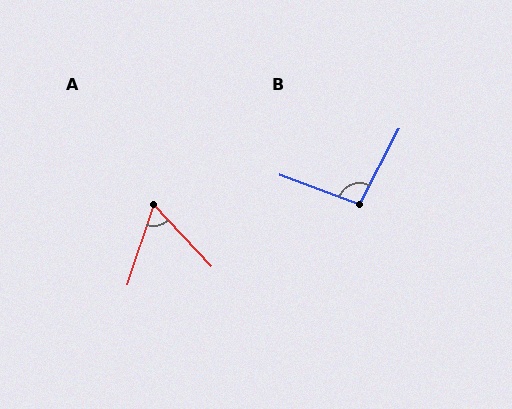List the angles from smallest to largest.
A (62°), B (97°).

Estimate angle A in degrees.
Approximately 62 degrees.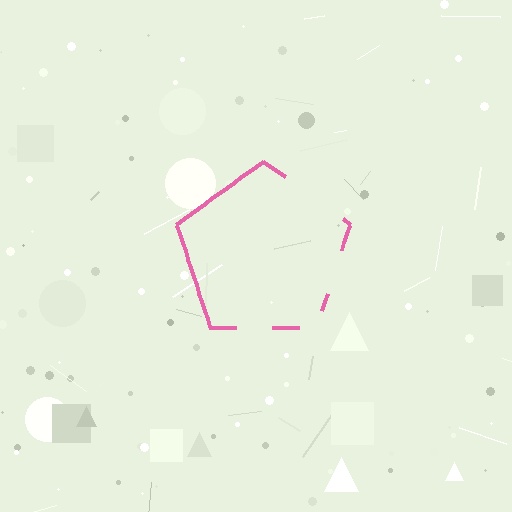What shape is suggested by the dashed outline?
The dashed outline suggests a pentagon.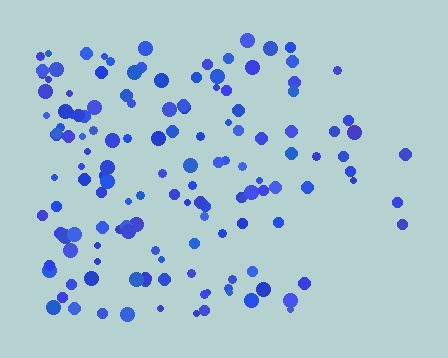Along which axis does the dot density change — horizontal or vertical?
Horizontal.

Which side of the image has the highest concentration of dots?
The left.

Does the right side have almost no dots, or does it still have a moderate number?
Still a moderate number, just noticeably fewer than the left.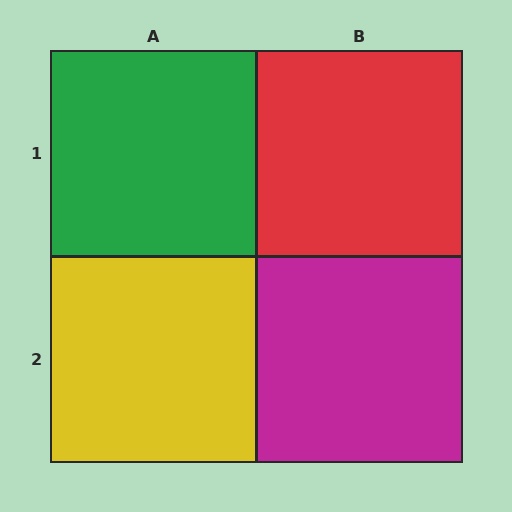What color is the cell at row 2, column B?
Magenta.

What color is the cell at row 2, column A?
Yellow.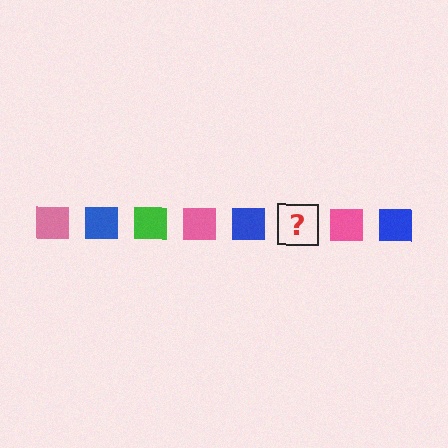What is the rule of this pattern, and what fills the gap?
The rule is that the pattern cycles through pink, blue, green squares. The gap should be filled with a green square.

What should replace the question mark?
The question mark should be replaced with a green square.